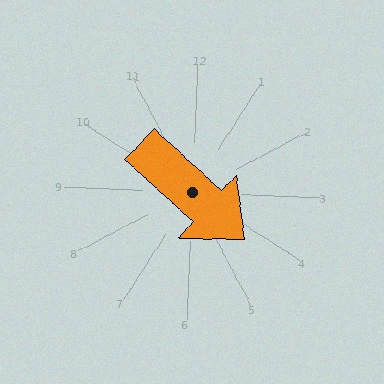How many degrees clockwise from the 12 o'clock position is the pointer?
Approximately 130 degrees.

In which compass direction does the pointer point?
Southeast.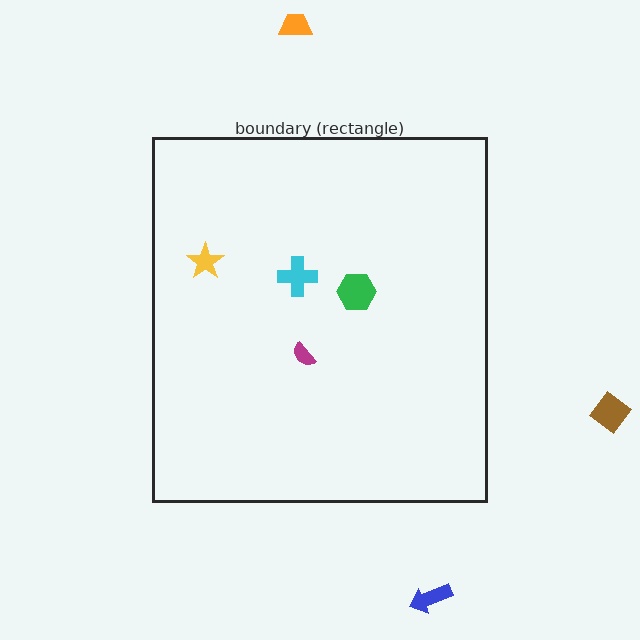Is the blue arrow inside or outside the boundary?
Outside.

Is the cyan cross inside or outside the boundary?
Inside.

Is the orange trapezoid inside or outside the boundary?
Outside.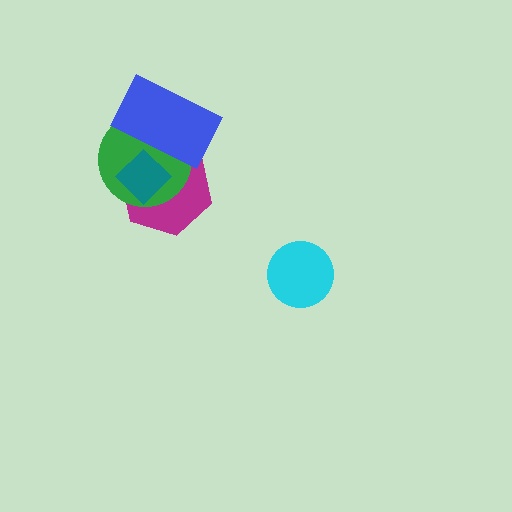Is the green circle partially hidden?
Yes, it is partially covered by another shape.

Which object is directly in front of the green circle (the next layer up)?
The teal diamond is directly in front of the green circle.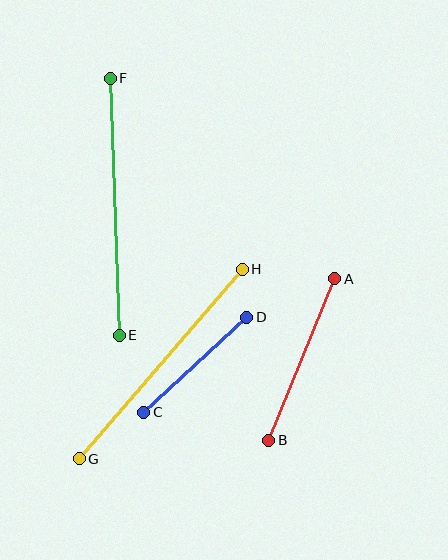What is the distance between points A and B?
The distance is approximately 174 pixels.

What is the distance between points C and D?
The distance is approximately 140 pixels.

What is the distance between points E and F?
The distance is approximately 257 pixels.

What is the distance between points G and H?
The distance is approximately 250 pixels.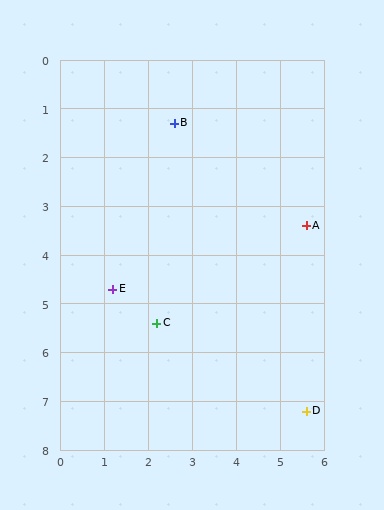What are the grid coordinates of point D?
Point D is at approximately (5.6, 7.2).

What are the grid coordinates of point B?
Point B is at approximately (2.6, 1.3).